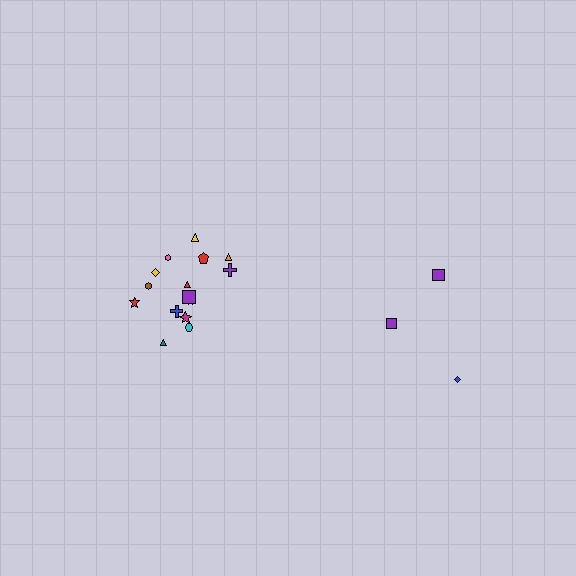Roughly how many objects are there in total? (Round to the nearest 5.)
Roughly 20 objects in total.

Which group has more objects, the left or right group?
The left group.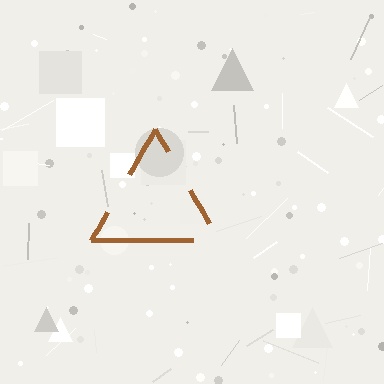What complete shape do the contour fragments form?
The contour fragments form a triangle.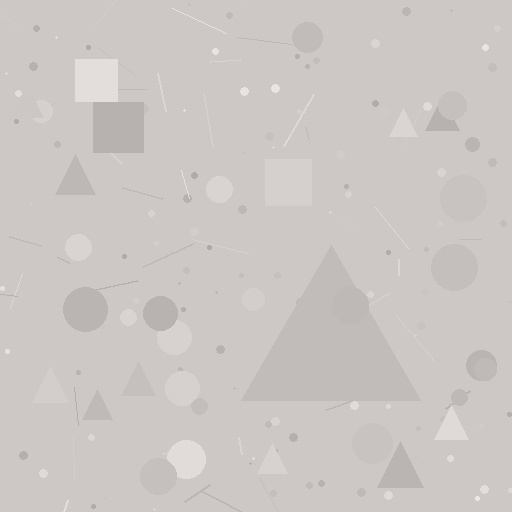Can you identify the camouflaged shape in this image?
The camouflaged shape is a triangle.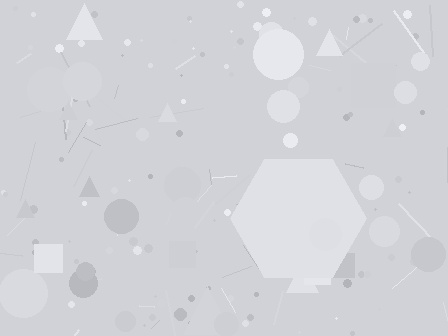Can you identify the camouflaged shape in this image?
The camouflaged shape is a hexagon.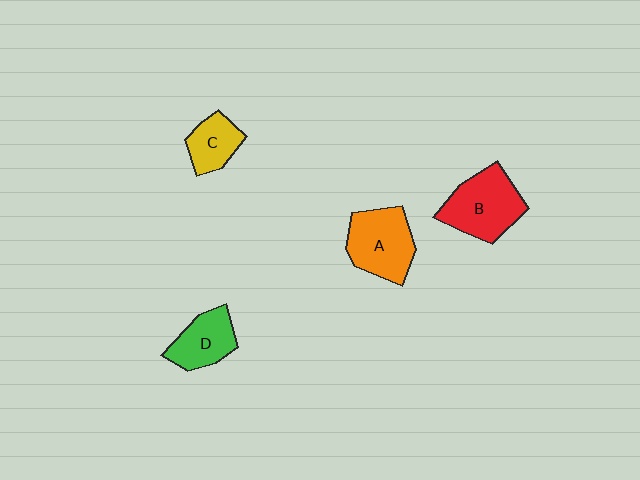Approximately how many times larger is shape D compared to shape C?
Approximately 1.2 times.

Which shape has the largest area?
Shape B (red).